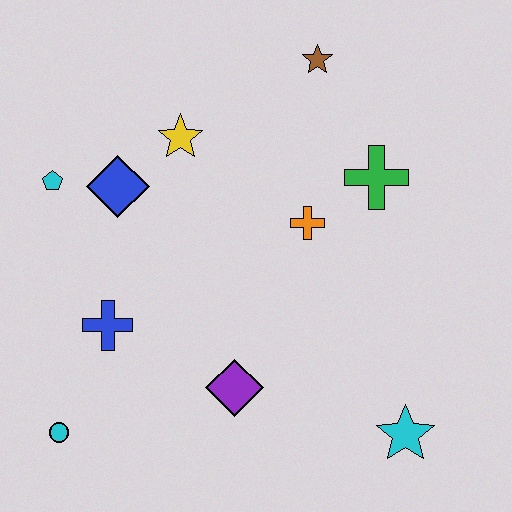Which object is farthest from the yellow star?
The cyan star is farthest from the yellow star.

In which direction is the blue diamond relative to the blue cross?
The blue diamond is above the blue cross.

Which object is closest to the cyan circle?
The blue cross is closest to the cyan circle.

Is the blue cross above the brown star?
No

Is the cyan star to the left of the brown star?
No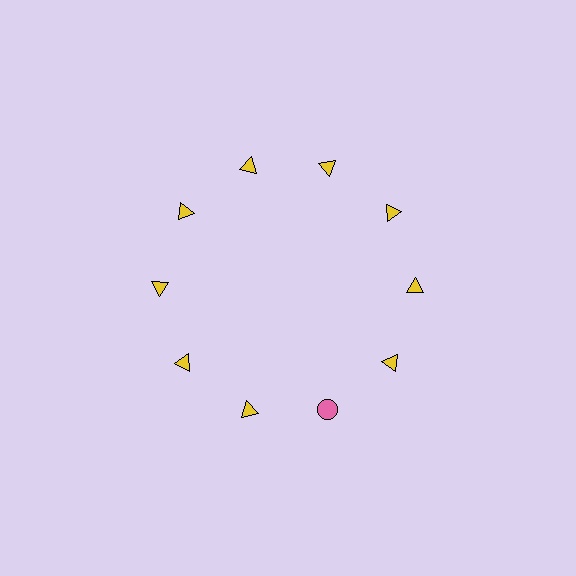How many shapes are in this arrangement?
There are 10 shapes arranged in a ring pattern.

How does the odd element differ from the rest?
It differs in both color (pink instead of yellow) and shape (circle instead of triangle).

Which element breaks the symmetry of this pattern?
The pink circle at roughly the 5 o'clock position breaks the symmetry. All other shapes are yellow triangles.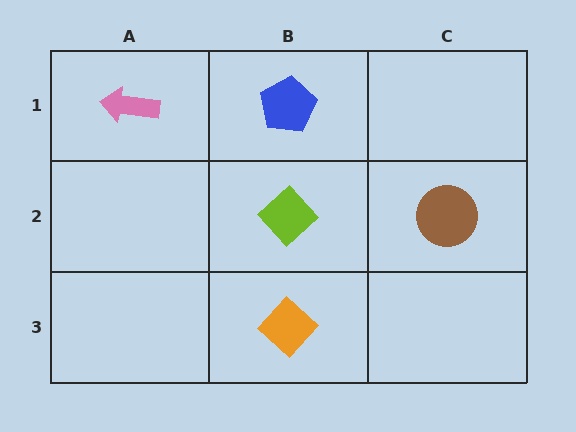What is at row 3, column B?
An orange diamond.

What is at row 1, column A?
A pink arrow.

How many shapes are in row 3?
1 shape.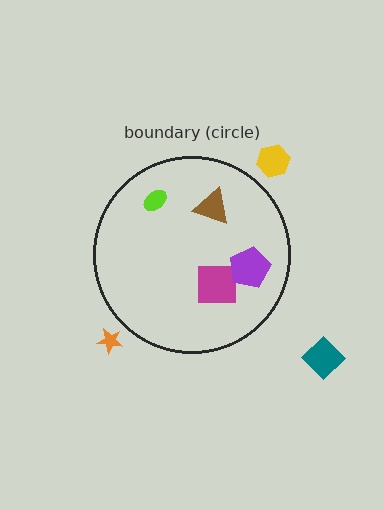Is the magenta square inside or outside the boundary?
Inside.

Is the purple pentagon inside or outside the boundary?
Inside.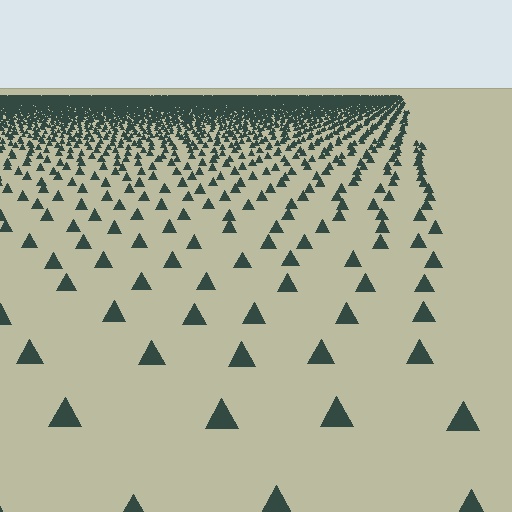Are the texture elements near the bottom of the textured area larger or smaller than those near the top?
Larger. Near the bottom, elements are closer to the viewer and appear at a bigger on-screen size.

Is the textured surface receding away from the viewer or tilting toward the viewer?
The surface is receding away from the viewer. Texture elements get smaller and denser toward the top.